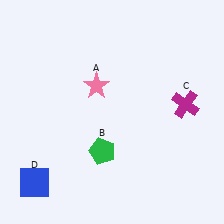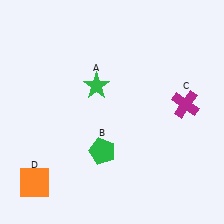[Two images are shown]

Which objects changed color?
A changed from pink to green. D changed from blue to orange.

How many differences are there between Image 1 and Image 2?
There are 2 differences between the two images.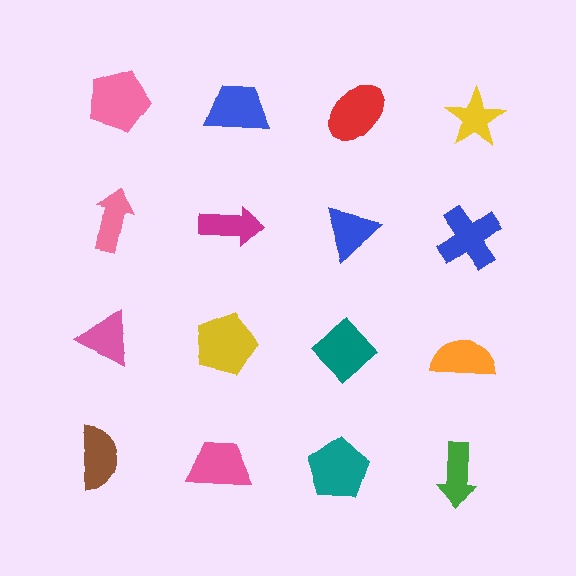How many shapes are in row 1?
4 shapes.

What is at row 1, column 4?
A yellow star.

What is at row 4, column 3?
A teal pentagon.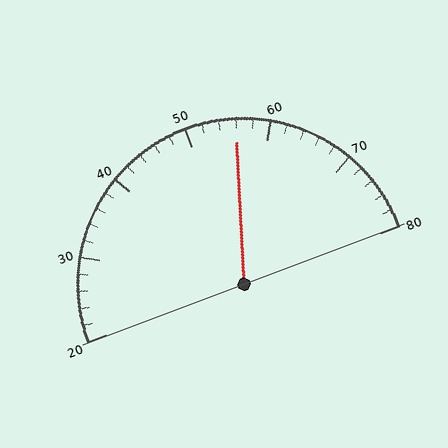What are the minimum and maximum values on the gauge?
The gauge ranges from 20 to 80.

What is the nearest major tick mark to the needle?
The nearest major tick mark is 60.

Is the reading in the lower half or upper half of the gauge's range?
The reading is in the upper half of the range (20 to 80).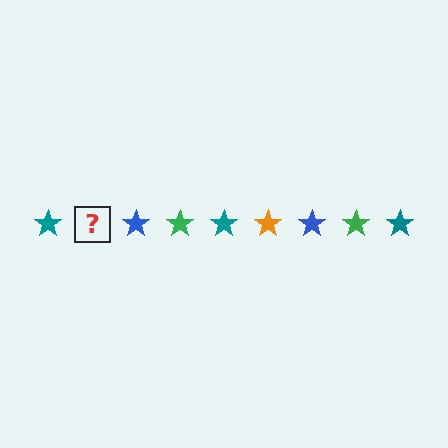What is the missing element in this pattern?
The missing element is an orange star.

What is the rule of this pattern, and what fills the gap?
The rule is that the pattern cycles through teal, orange, blue, green stars. The gap should be filled with an orange star.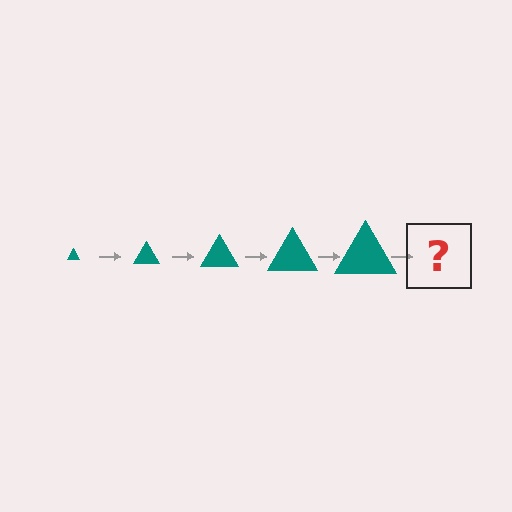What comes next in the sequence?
The next element should be a teal triangle, larger than the previous one.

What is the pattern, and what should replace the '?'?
The pattern is that the triangle gets progressively larger each step. The '?' should be a teal triangle, larger than the previous one.